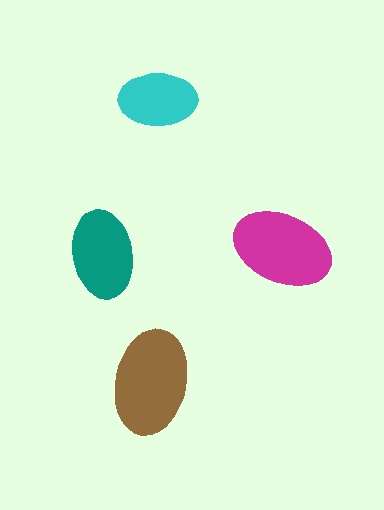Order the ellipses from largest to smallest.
the brown one, the magenta one, the teal one, the cyan one.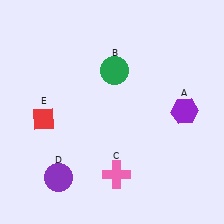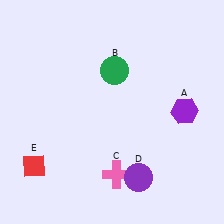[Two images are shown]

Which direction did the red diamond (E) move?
The red diamond (E) moved down.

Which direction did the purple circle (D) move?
The purple circle (D) moved right.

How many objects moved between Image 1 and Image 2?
2 objects moved between the two images.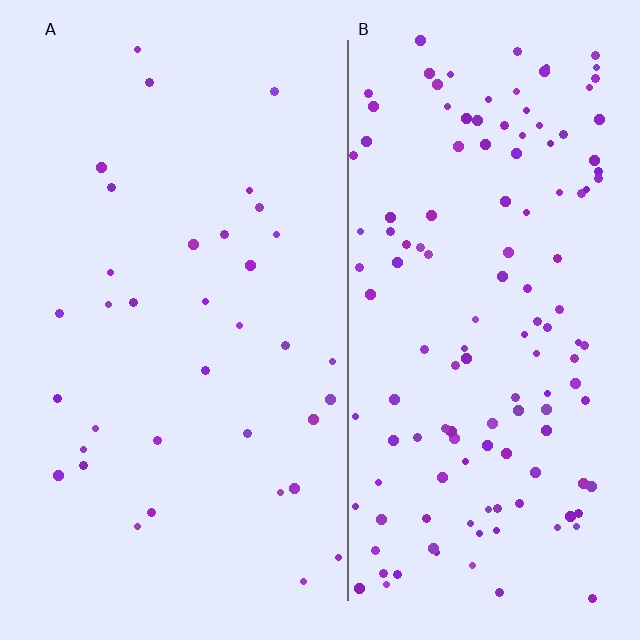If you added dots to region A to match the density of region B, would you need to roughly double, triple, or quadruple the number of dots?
Approximately quadruple.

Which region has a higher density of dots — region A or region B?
B (the right).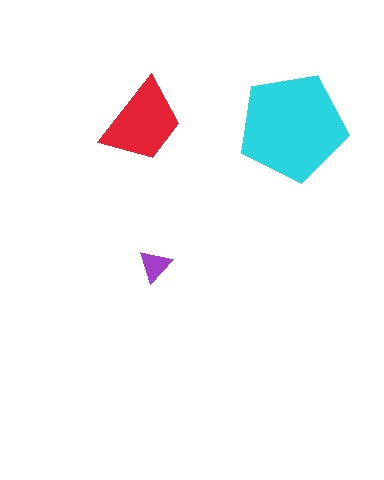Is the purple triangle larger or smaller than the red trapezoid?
Smaller.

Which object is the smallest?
The purple triangle.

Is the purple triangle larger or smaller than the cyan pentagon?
Smaller.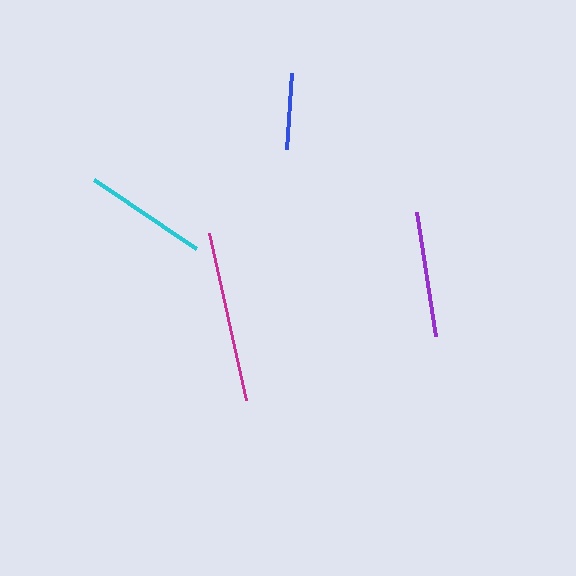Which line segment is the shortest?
The blue line is the shortest at approximately 76 pixels.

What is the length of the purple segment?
The purple segment is approximately 126 pixels long.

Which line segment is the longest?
The magenta line is the longest at approximately 171 pixels.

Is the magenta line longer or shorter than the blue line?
The magenta line is longer than the blue line.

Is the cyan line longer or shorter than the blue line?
The cyan line is longer than the blue line.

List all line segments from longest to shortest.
From longest to shortest: magenta, purple, cyan, blue.